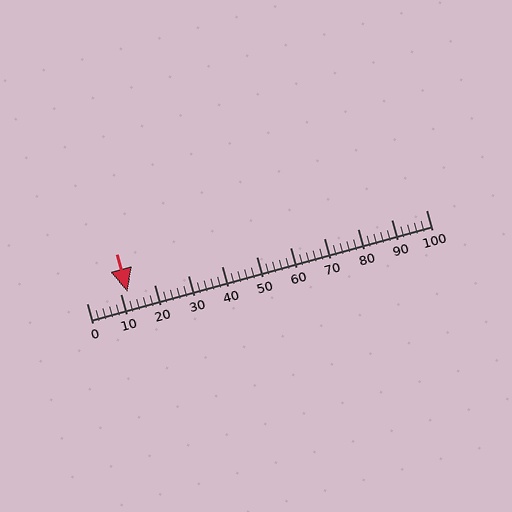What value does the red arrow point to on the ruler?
The red arrow points to approximately 12.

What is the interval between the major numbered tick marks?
The major tick marks are spaced 10 units apart.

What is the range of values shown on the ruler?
The ruler shows values from 0 to 100.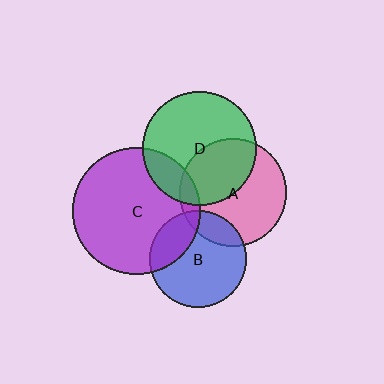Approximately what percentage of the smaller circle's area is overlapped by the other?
Approximately 10%.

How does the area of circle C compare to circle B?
Approximately 1.7 times.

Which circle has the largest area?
Circle C (purple).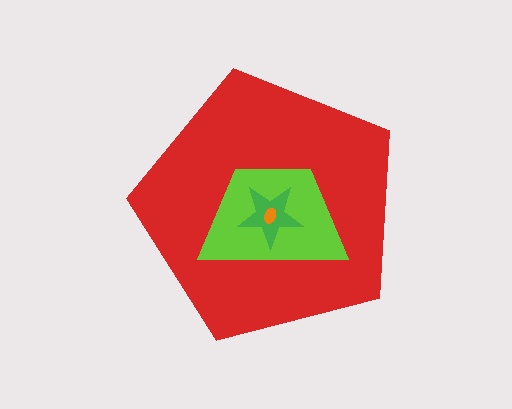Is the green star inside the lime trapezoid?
Yes.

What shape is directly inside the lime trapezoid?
The green star.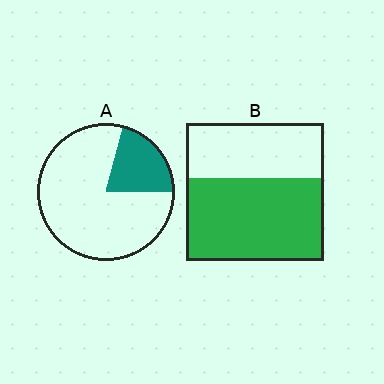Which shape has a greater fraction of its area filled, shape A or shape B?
Shape B.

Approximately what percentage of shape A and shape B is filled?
A is approximately 20% and B is approximately 60%.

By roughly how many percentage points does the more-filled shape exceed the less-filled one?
By roughly 40 percentage points (B over A).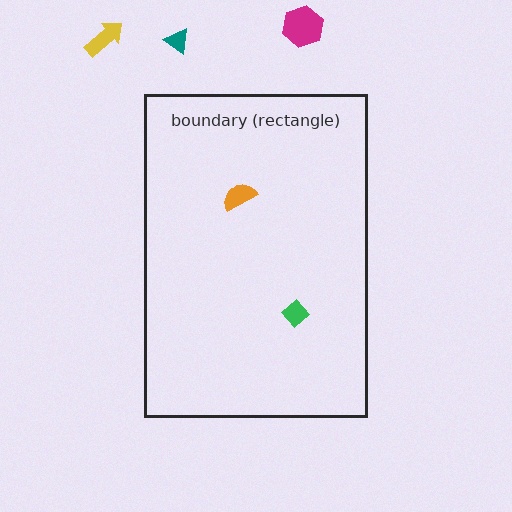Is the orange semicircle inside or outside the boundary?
Inside.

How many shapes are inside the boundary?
2 inside, 3 outside.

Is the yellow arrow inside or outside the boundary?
Outside.